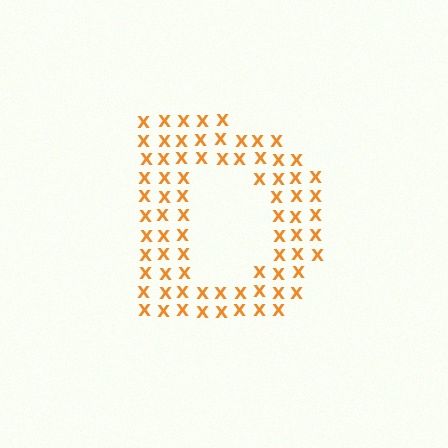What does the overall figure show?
The overall figure shows the letter D.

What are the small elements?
The small elements are letter X's.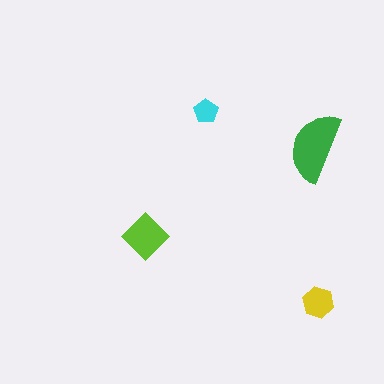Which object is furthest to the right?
The yellow hexagon is rightmost.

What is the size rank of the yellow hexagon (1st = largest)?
3rd.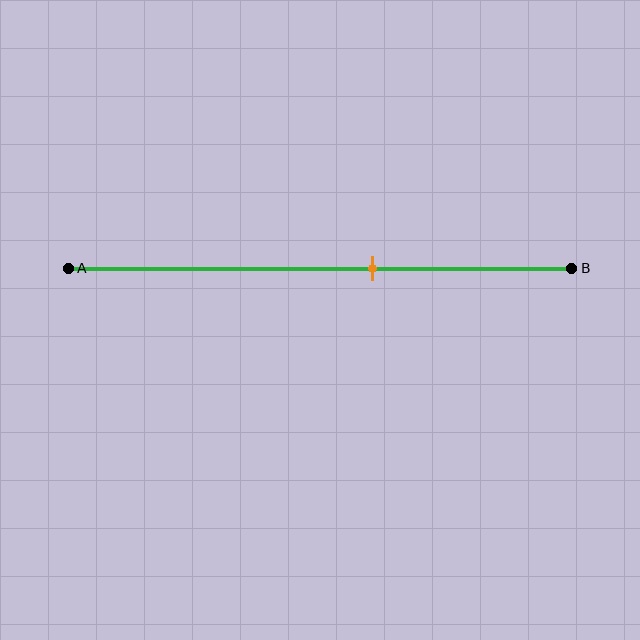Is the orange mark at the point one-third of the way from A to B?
No, the mark is at about 60% from A, not at the 33% one-third point.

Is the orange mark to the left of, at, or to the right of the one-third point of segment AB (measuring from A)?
The orange mark is to the right of the one-third point of segment AB.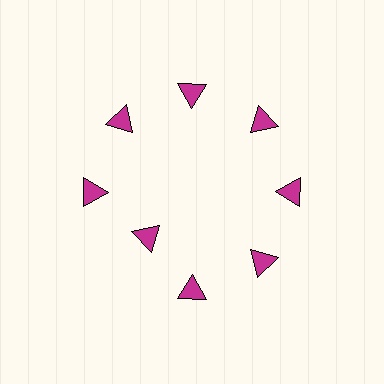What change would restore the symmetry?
The symmetry would be restored by moving it outward, back onto the ring so that all 8 triangles sit at equal angles and equal distance from the center.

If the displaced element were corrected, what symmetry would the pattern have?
It would have 8-fold rotational symmetry — the pattern would map onto itself every 45 degrees.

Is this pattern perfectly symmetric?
No. The 8 magenta triangles are arranged in a ring, but one element near the 8 o'clock position is pulled inward toward the center, breaking the 8-fold rotational symmetry.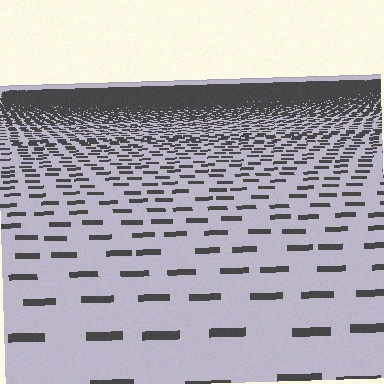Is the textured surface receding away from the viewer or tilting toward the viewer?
The surface is receding away from the viewer. Texture elements get smaller and denser toward the top.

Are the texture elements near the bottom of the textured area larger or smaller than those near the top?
Larger. Near the bottom, elements are closer to the viewer and appear at a bigger on-screen size.